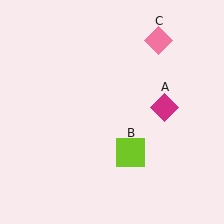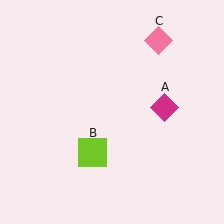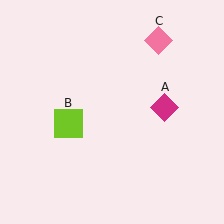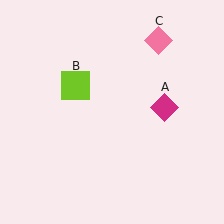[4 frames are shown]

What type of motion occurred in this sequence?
The lime square (object B) rotated clockwise around the center of the scene.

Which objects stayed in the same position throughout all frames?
Magenta diamond (object A) and pink diamond (object C) remained stationary.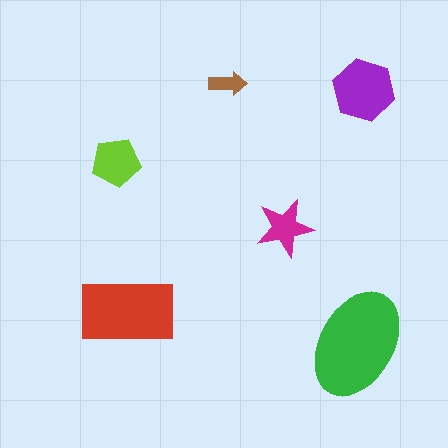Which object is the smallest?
The brown arrow.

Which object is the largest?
The green ellipse.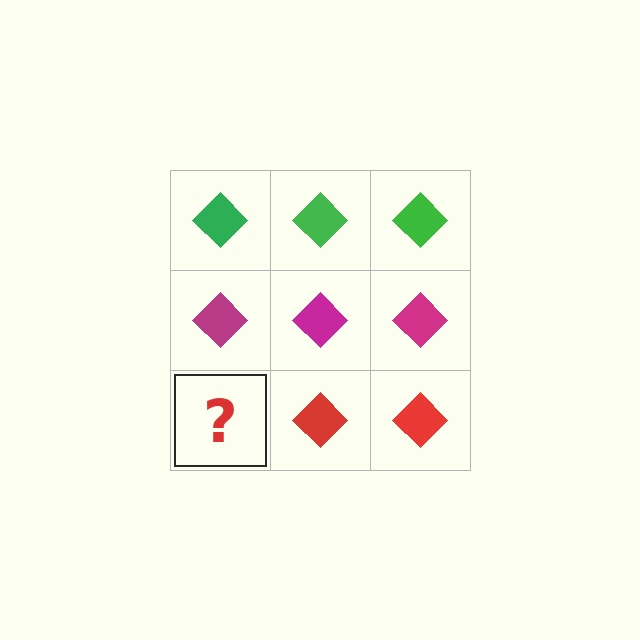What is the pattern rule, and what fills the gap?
The rule is that each row has a consistent color. The gap should be filled with a red diamond.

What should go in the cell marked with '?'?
The missing cell should contain a red diamond.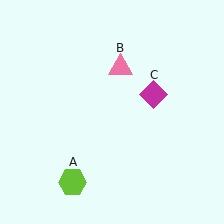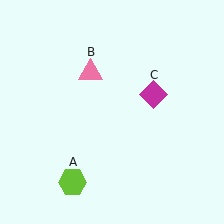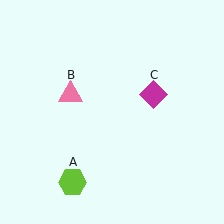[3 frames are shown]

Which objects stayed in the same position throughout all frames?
Lime hexagon (object A) and magenta diamond (object C) remained stationary.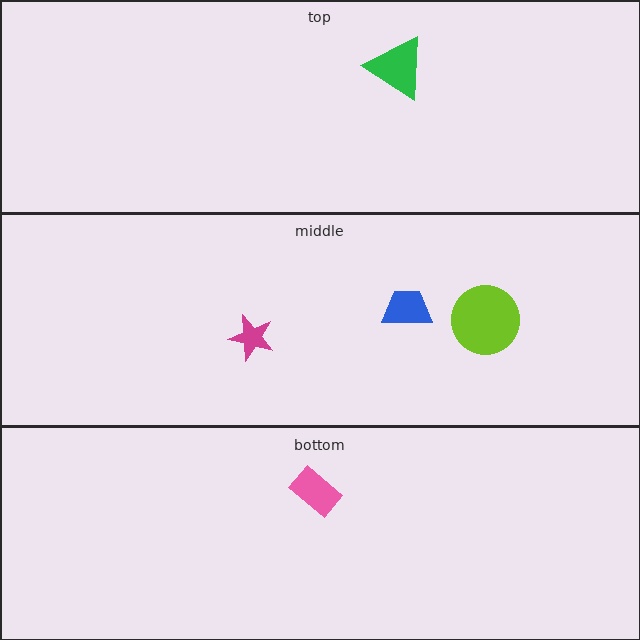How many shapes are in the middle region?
3.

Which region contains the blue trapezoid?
The middle region.